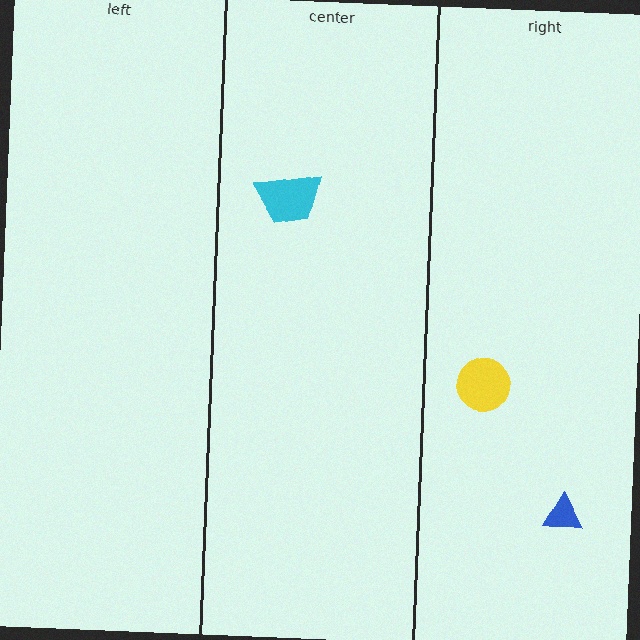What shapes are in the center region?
The cyan trapezoid.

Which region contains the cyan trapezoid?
The center region.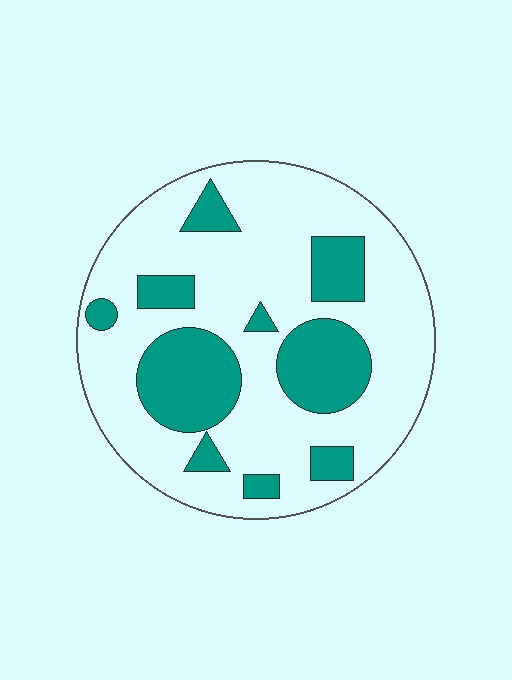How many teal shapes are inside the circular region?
10.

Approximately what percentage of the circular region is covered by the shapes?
Approximately 30%.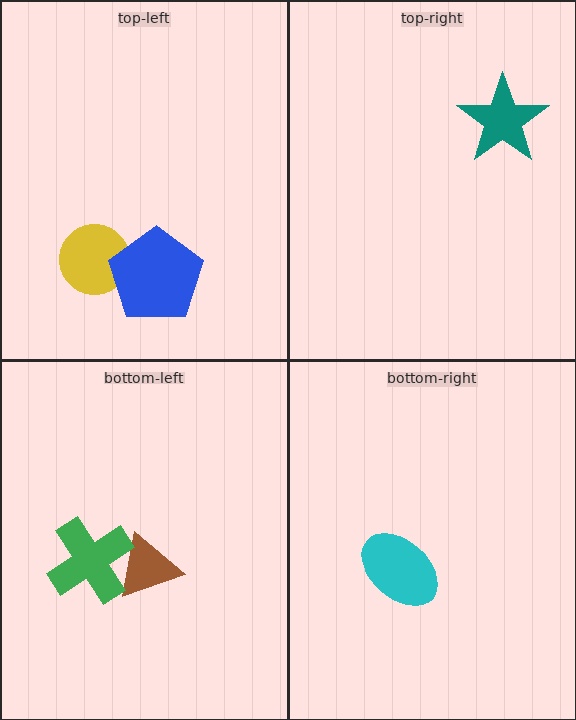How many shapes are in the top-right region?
1.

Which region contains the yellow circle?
The top-left region.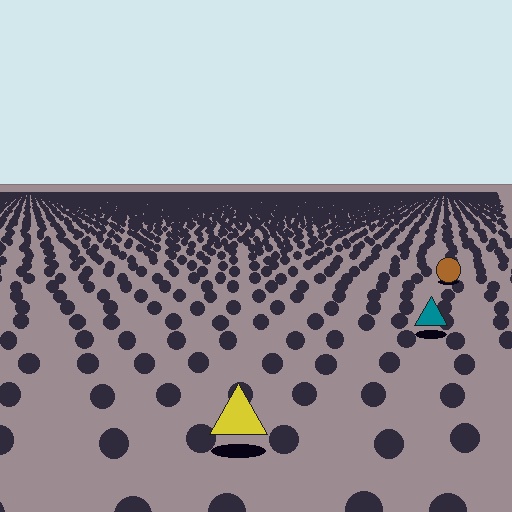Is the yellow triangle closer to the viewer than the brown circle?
Yes. The yellow triangle is closer — you can tell from the texture gradient: the ground texture is coarser near it.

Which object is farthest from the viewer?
The brown circle is farthest from the viewer. It appears smaller and the ground texture around it is denser.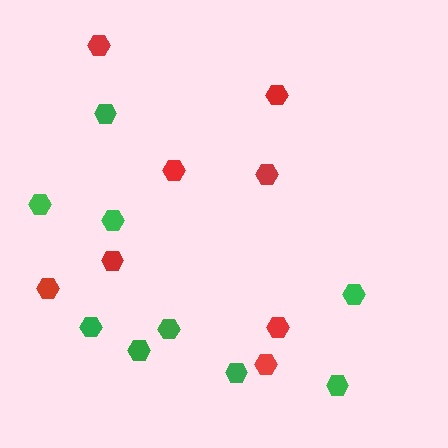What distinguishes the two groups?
There are 2 groups: one group of green hexagons (9) and one group of red hexagons (8).